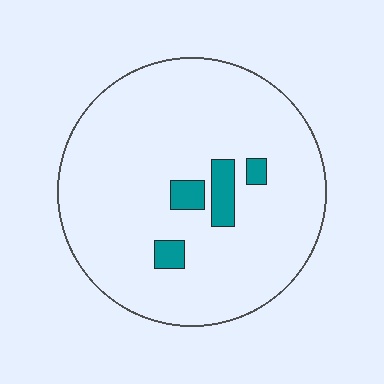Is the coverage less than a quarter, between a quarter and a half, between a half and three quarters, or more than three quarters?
Less than a quarter.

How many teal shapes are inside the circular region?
4.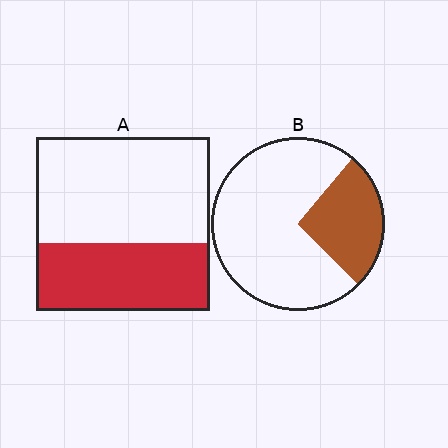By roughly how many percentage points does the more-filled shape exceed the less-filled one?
By roughly 10 percentage points (A over B).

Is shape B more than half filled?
No.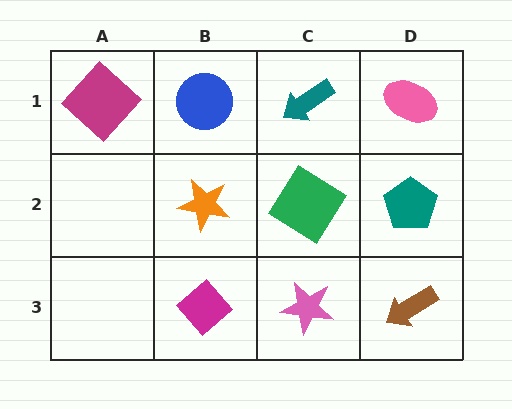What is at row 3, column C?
A pink star.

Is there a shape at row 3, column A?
No, that cell is empty.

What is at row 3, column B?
A magenta diamond.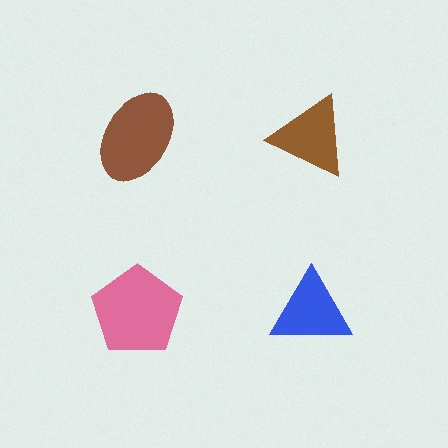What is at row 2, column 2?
A blue triangle.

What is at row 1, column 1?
A brown ellipse.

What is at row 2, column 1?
A pink pentagon.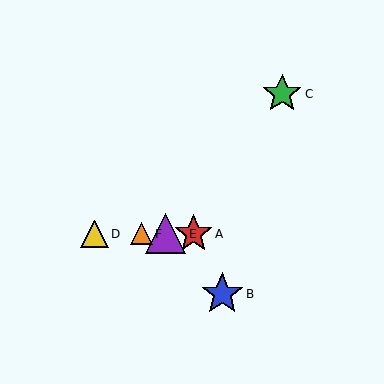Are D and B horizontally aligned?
No, D is at y≈234 and B is at y≈294.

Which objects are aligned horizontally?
Objects A, D, E, F are aligned horizontally.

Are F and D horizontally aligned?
Yes, both are at y≈234.